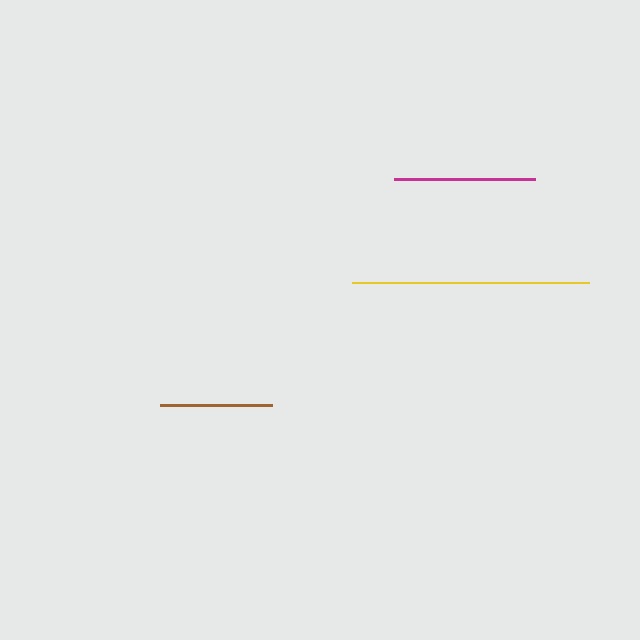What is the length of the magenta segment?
The magenta segment is approximately 140 pixels long.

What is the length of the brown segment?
The brown segment is approximately 111 pixels long.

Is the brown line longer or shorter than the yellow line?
The yellow line is longer than the brown line.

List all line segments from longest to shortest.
From longest to shortest: yellow, magenta, brown.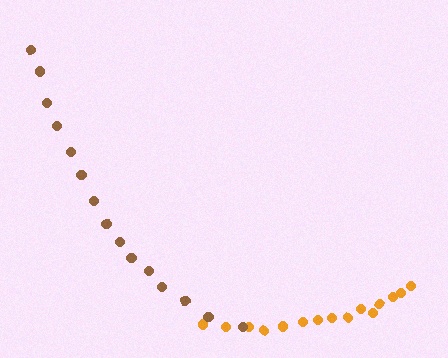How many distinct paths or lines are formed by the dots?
There are 2 distinct paths.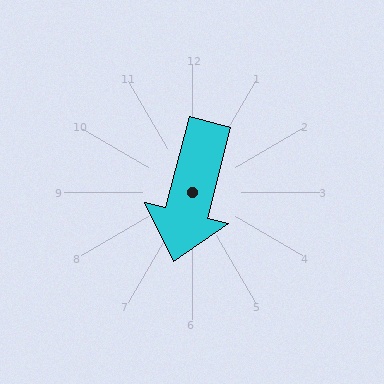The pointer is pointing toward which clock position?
Roughly 6 o'clock.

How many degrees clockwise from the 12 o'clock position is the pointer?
Approximately 194 degrees.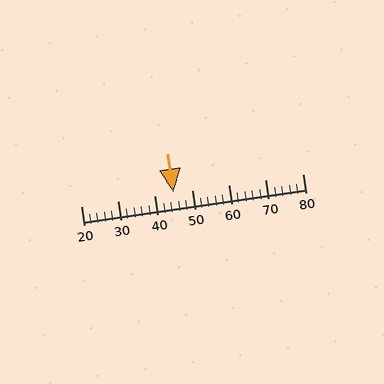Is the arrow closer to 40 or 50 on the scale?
The arrow is closer to 50.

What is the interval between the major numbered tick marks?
The major tick marks are spaced 10 units apart.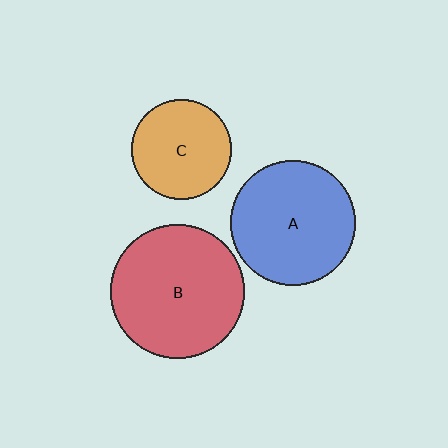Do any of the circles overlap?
No, none of the circles overlap.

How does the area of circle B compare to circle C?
Approximately 1.8 times.